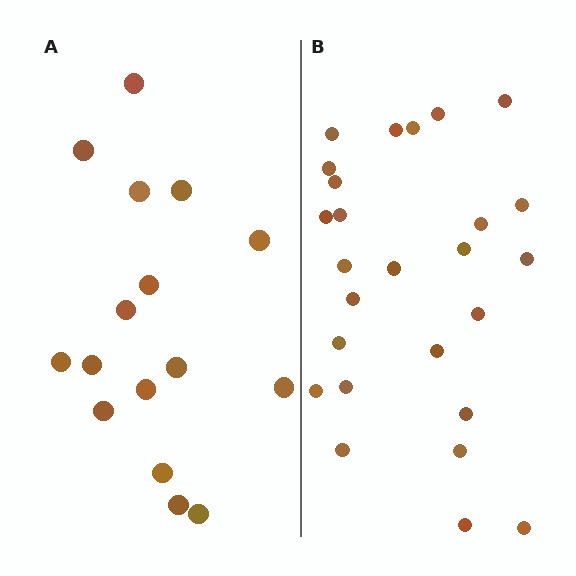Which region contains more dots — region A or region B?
Region B (the right region) has more dots.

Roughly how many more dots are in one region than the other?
Region B has roughly 10 or so more dots than region A.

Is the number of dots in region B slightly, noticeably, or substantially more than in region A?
Region B has substantially more. The ratio is roughly 1.6 to 1.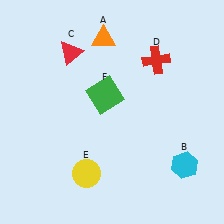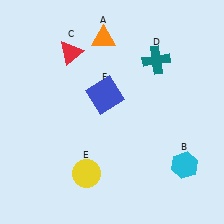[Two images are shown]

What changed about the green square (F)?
In Image 1, F is green. In Image 2, it changed to blue.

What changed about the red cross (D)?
In Image 1, D is red. In Image 2, it changed to teal.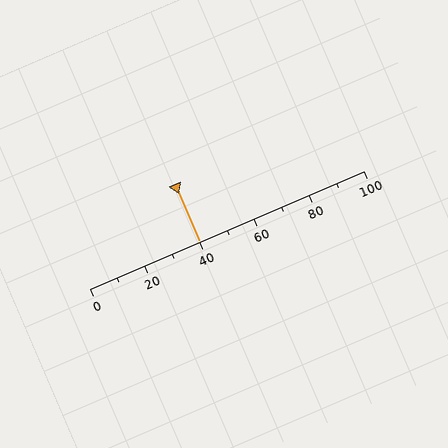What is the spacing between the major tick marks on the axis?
The major ticks are spaced 20 apart.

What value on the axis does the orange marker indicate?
The marker indicates approximately 40.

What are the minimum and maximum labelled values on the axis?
The axis runs from 0 to 100.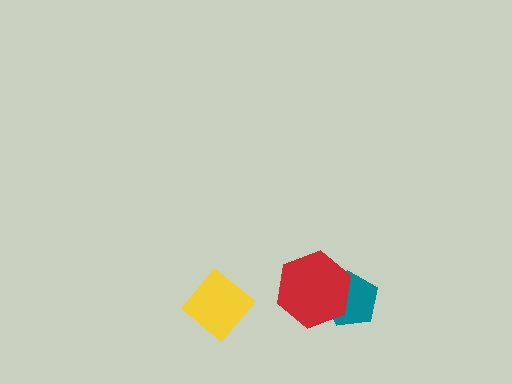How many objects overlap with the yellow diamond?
0 objects overlap with the yellow diamond.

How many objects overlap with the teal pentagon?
1 object overlaps with the teal pentagon.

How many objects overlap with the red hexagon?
1 object overlaps with the red hexagon.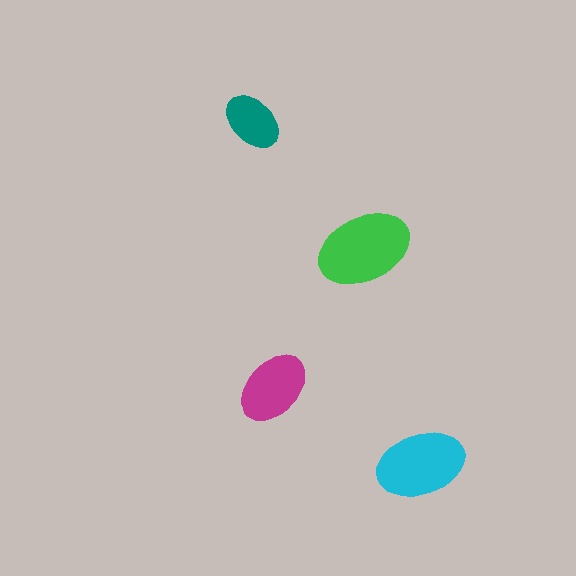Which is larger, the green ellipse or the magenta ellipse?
The green one.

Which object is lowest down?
The cyan ellipse is bottommost.